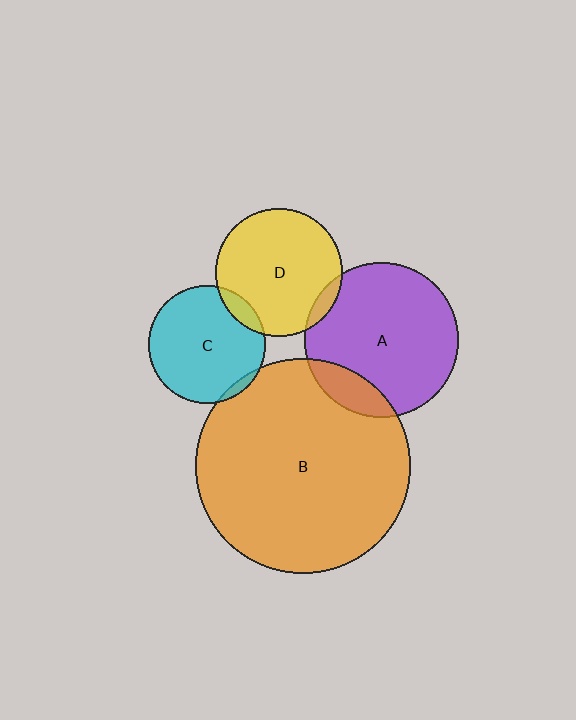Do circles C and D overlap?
Yes.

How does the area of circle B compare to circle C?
Approximately 3.3 times.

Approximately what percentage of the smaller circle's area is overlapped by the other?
Approximately 10%.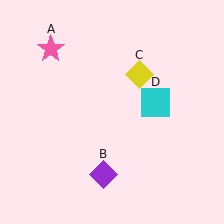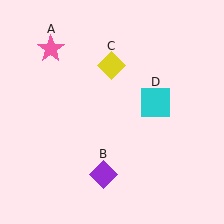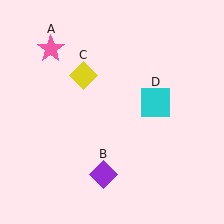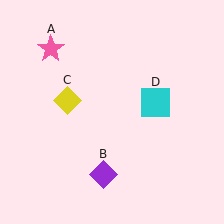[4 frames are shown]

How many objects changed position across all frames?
1 object changed position: yellow diamond (object C).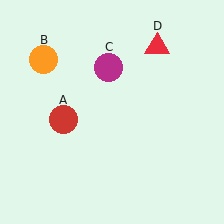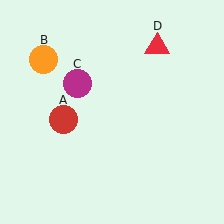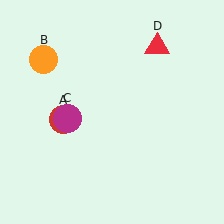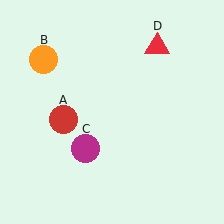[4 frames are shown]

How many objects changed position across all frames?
1 object changed position: magenta circle (object C).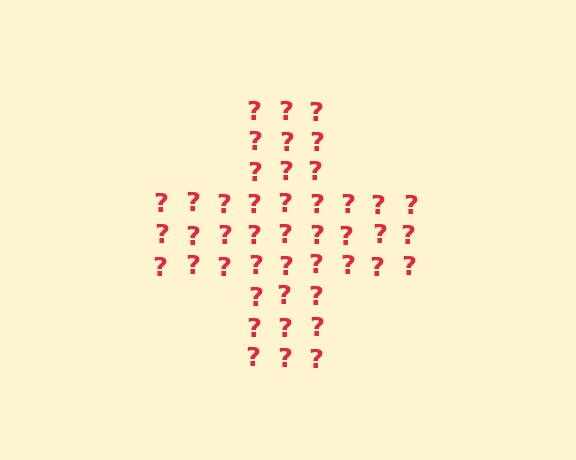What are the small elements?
The small elements are question marks.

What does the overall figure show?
The overall figure shows a cross.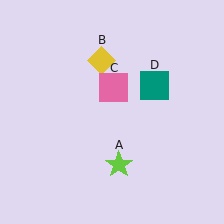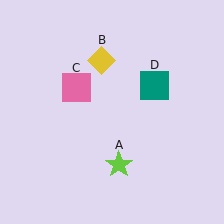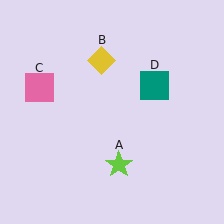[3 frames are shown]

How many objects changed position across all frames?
1 object changed position: pink square (object C).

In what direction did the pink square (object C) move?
The pink square (object C) moved left.